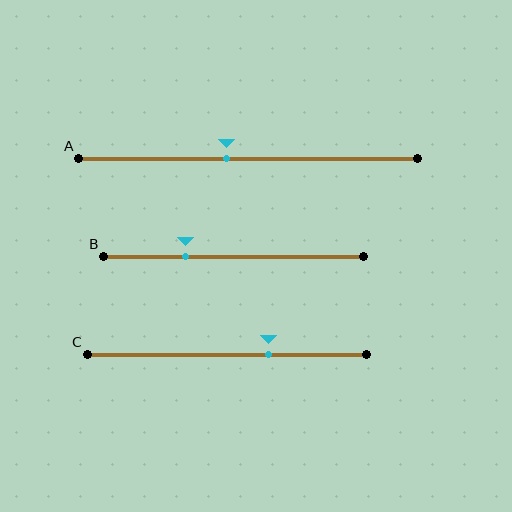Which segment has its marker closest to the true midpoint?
Segment A has its marker closest to the true midpoint.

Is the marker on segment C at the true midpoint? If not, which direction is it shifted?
No, the marker on segment C is shifted to the right by about 15% of the segment length.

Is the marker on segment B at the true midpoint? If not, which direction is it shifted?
No, the marker on segment B is shifted to the left by about 19% of the segment length.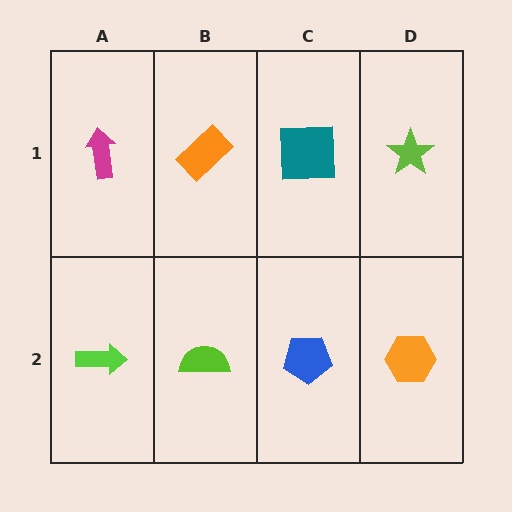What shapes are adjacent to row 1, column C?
A blue pentagon (row 2, column C), an orange rectangle (row 1, column B), a lime star (row 1, column D).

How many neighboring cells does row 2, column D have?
2.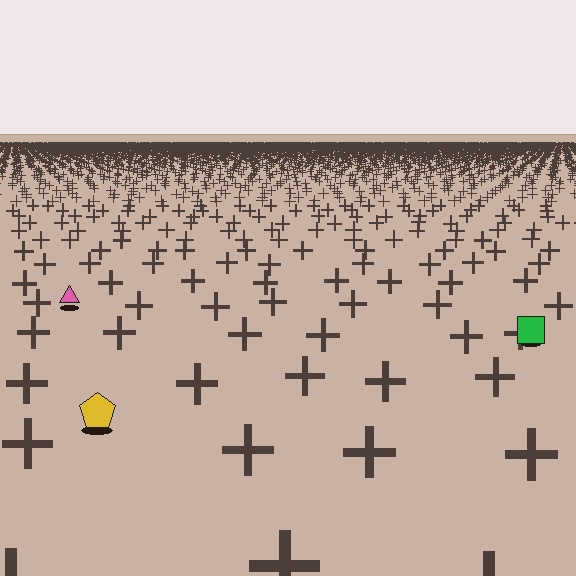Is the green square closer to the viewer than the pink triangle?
Yes. The green square is closer — you can tell from the texture gradient: the ground texture is coarser near it.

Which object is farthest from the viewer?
The pink triangle is farthest from the viewer. It appears smaller and the ground texture around it is denser.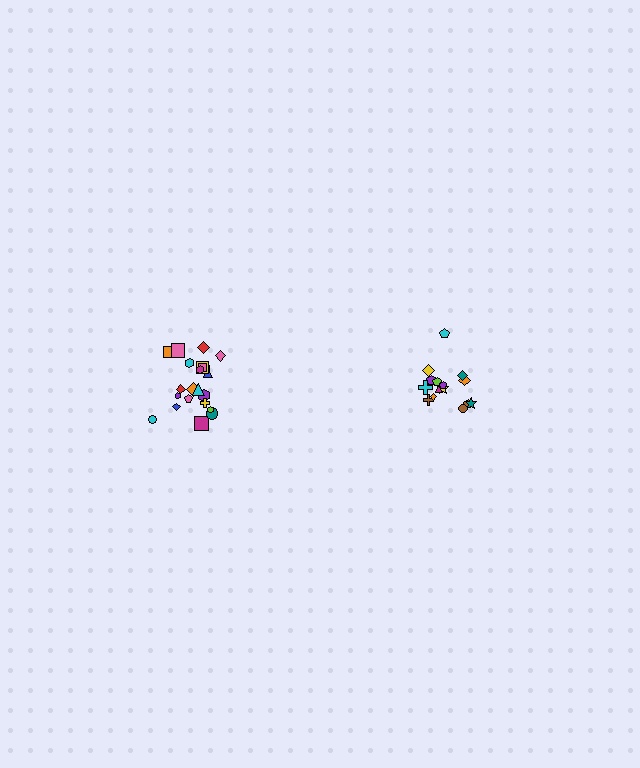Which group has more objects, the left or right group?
The left group.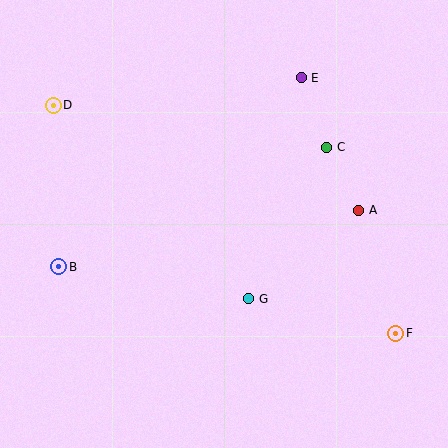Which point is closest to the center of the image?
Point G at (249, 299) is closest to the center.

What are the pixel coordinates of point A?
Point A is at (359, 210).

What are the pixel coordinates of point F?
Point F is at (396, 333).